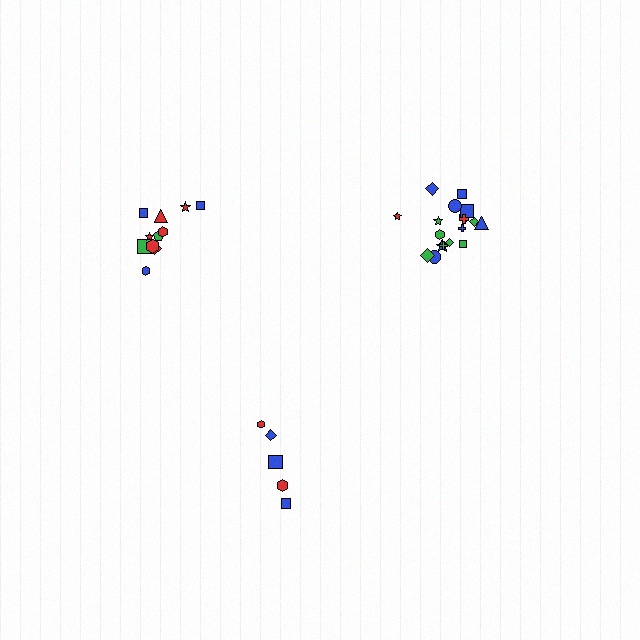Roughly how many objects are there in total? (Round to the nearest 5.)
Roughly 35 objects in total.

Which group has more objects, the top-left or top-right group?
The top-right group.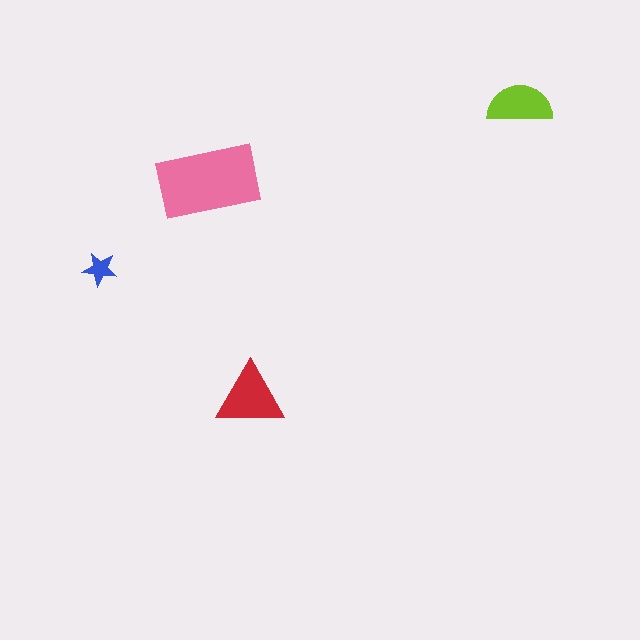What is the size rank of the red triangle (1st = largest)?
2nd.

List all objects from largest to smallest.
The pink rectangle, the red triangle, the lime semicircle, the blue star.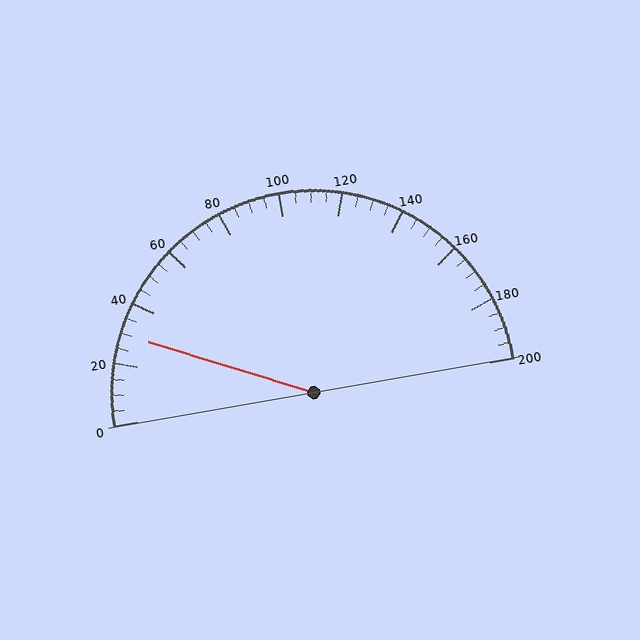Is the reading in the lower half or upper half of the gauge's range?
The reading is in the lower half of the range (0 to 200).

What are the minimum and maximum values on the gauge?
The gauge ranges from 0 to 200.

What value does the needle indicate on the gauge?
The needle indicates approximately 30.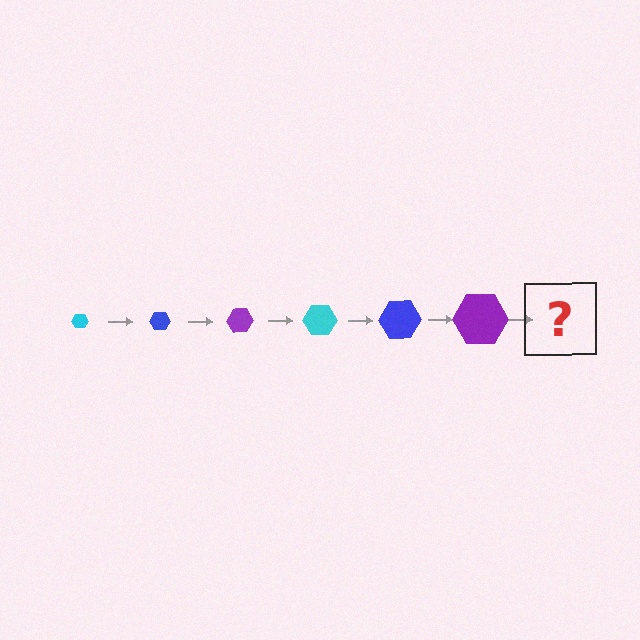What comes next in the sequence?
The next element should be a cyan hexagon, larger than the previous one.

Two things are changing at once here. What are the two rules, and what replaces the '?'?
The two rules are that the hexagon grows larger each step and the color cycles through cyan, blue, and purple. The '?' should be a cyan hexagon, larger than the previous one.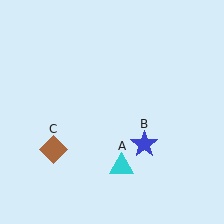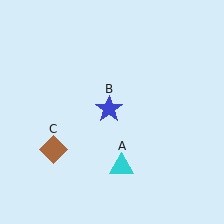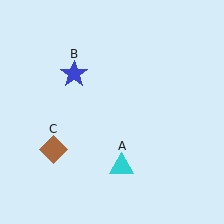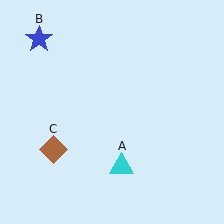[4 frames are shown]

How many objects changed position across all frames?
1 object changed position: blue star (object B).